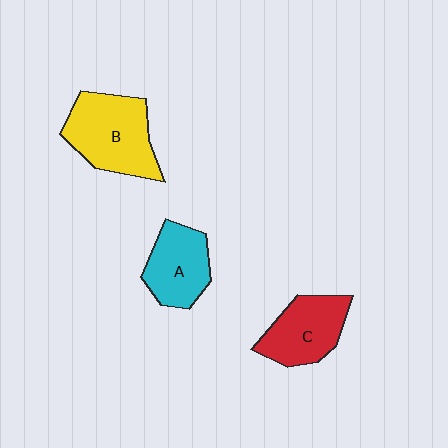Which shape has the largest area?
Shape B (yellow).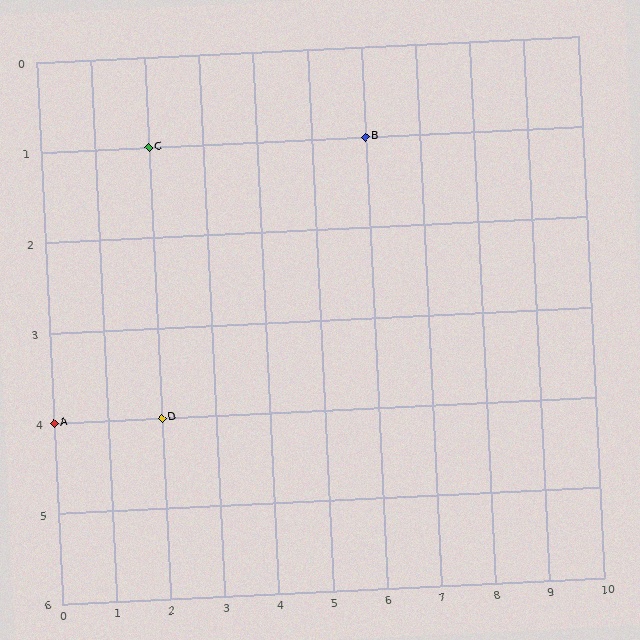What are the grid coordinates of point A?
Point A is at grid coordinates (0, 4).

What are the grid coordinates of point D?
Point D is at grid coordinates (2, 4).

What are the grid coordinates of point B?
Point B is at grid coordinates (6, 1).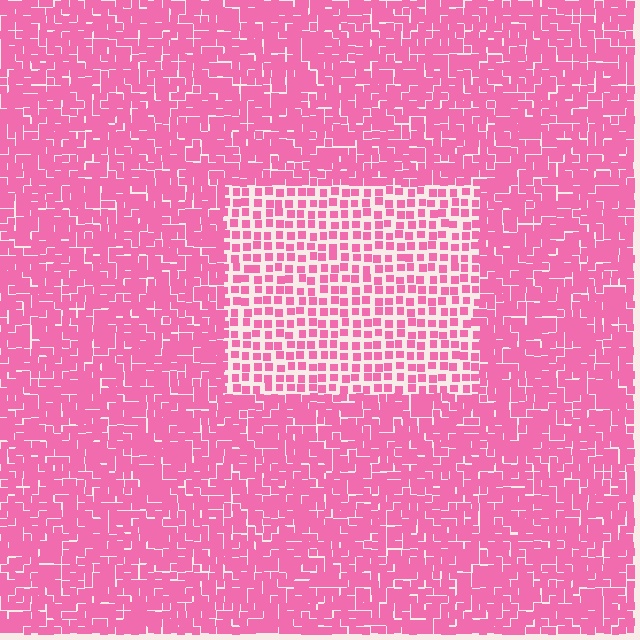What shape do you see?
I see a rectangle.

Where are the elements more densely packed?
The elements are more densely packed outside the rectangle boundary.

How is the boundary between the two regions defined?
The boundary is defined by a change in element density (approximately 2.0x ratio). All elements are the same color, size, and shape.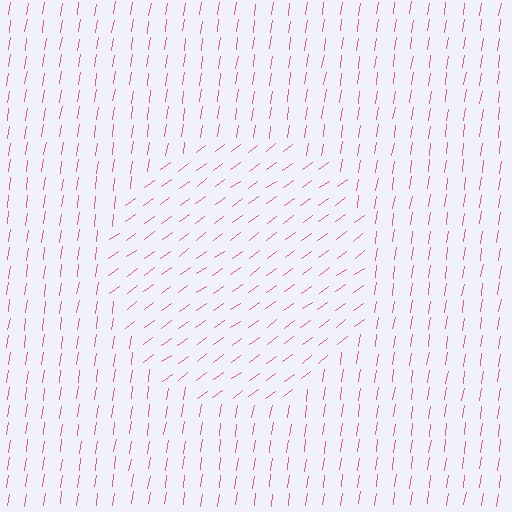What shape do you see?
I see a circle.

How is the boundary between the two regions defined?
The boundary is defined purely by a change in line orientation (approximately 45 degrees difference). All lines are the same color and thickness.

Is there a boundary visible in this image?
Yes, there is a texture boundary formed by a change in line orientation.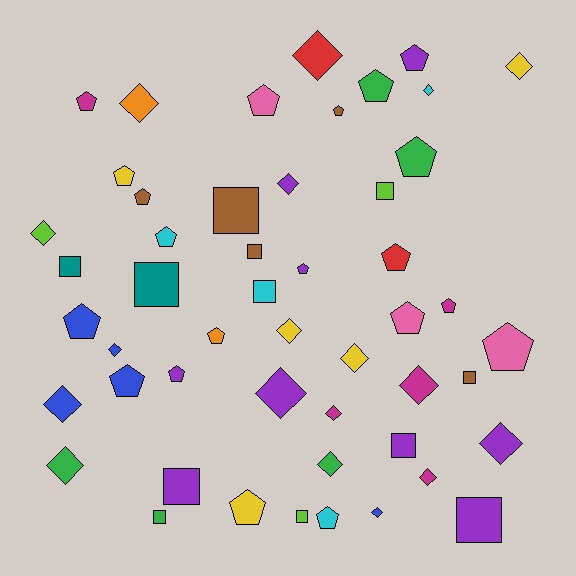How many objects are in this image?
There are 50 objects.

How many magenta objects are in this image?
There are 5 magenta objects.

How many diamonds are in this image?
There are 18 diamonds.